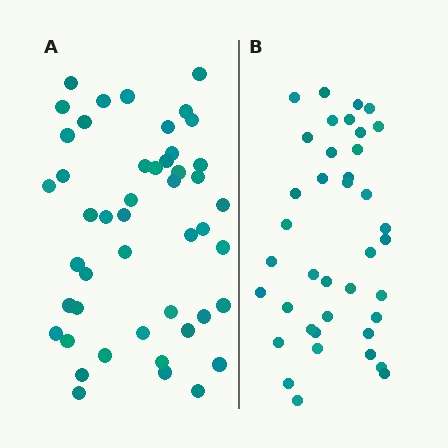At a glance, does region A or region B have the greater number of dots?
Region A (the left region) has more dots.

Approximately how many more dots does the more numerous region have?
Region A has roughly 8 or so more dots than region B.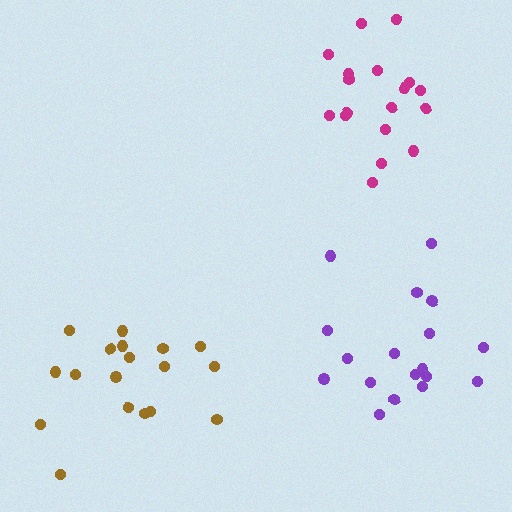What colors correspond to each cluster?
The clusters are colored: purple, brown, magenta.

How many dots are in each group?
Group 1: 18 dots, Group 2: 18 dots, Group 3: 18 dots (54 total).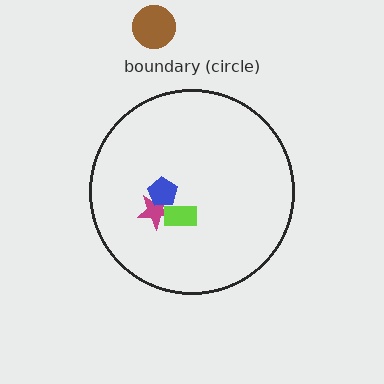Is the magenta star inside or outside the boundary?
Inside.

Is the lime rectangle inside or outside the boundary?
Inside.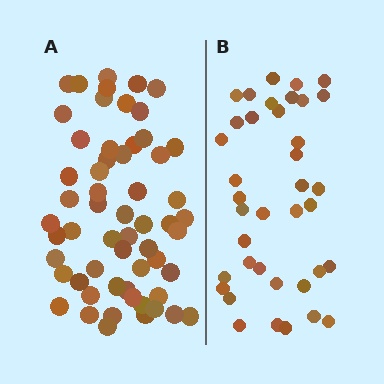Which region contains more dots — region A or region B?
Region A (the left region) has more dots.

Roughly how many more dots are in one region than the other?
Region A has approximately 20 more dots than region B.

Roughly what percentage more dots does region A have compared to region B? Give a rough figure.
About 55% more.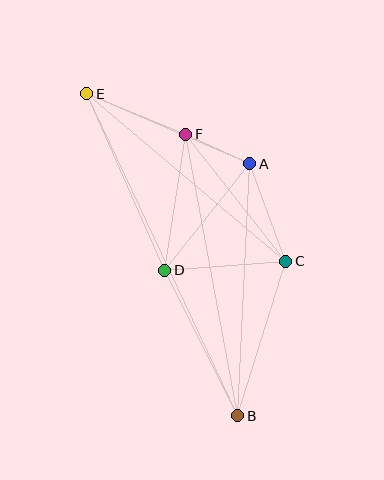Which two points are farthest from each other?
Points B and E are farthest from each other.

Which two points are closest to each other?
Points A and F are closest to each other.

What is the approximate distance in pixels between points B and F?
The distance between B and F is approximately 286 pixels.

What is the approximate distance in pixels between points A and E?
The distance between A and E is approximately 177 pixels.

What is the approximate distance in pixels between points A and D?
The distance between A and D is approximately 136 pixels.